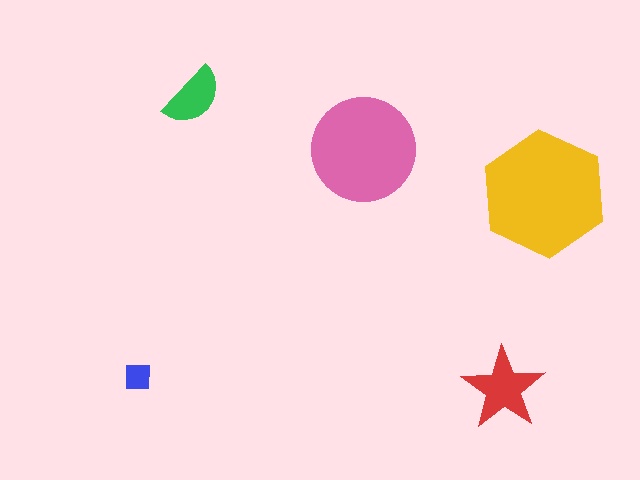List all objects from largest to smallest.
The yellow hexagon, the pink circle, the red star, the green semicircle, the blue square.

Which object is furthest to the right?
The yellow hexagon is rightmost.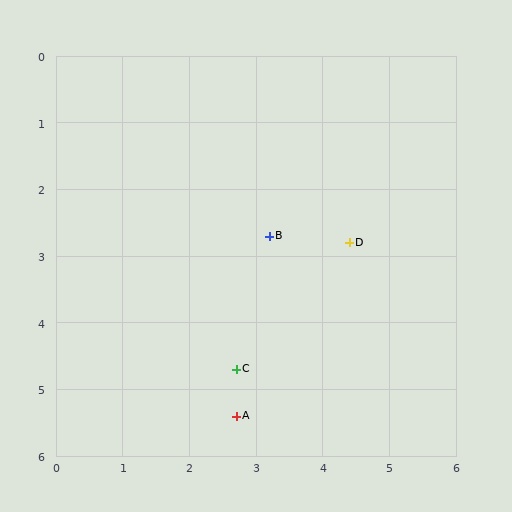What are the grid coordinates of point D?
Point D is at approximately (4.4, 2.8).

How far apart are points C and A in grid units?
Points C and A are about 0.7 grid units apart.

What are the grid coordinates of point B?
Point B is at approximately (3.2, 2.7).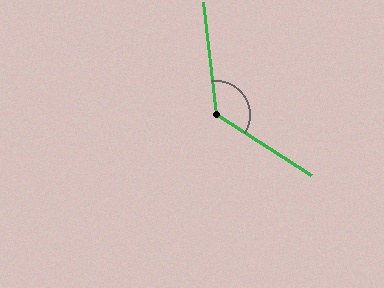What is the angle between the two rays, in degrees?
Approximately 129 degrees.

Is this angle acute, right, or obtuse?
It is obtuse.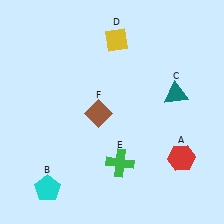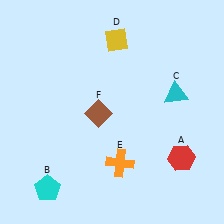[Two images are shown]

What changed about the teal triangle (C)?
In Image 1, C is teal. In Image 2, it changed to cyan.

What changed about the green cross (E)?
In Image 1, E is green. In Image 2, it changed to orange.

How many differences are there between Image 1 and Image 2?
There are 2 differences between the two images.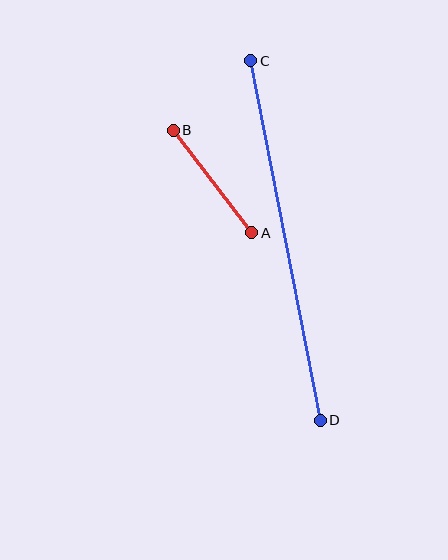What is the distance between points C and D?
The distance is approximately 366 pixels.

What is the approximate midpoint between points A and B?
The midpoint is at approximately (212, 181) pixels.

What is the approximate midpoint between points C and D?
The midpoint is at approximately (285, 241) pixels.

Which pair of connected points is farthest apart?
Points C and D are farthest apart.